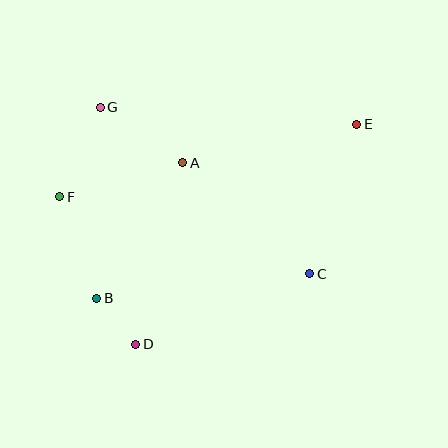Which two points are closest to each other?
Points B and D are closest to each other.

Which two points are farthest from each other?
Points B and E are farthest from each other.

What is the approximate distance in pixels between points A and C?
The distance between A and C is approximately 168 pixels.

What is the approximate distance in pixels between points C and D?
The distance between C and D is approximately 188 pixels.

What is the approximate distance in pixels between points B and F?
The distance between B and F is approximately 108 pixels.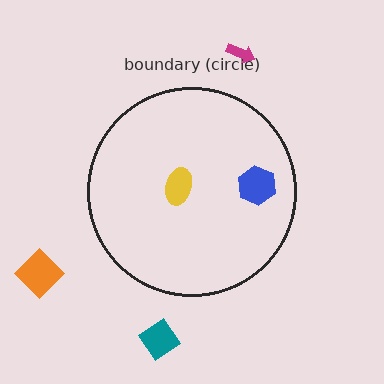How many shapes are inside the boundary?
2 inside, 3 outside.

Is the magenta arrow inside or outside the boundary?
Outside.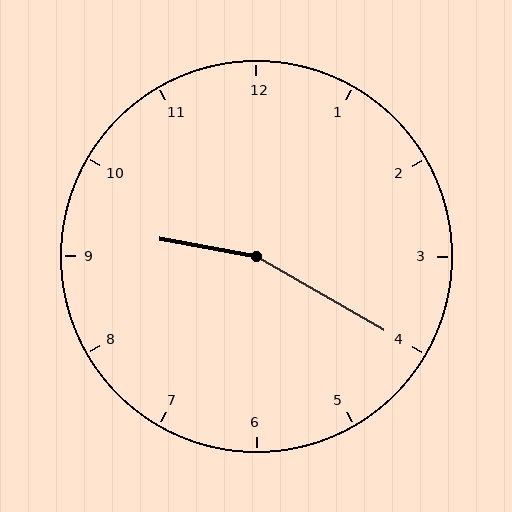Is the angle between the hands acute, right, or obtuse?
It is obtuse.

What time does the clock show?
9:20.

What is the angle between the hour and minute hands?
Approximately 160 degrees.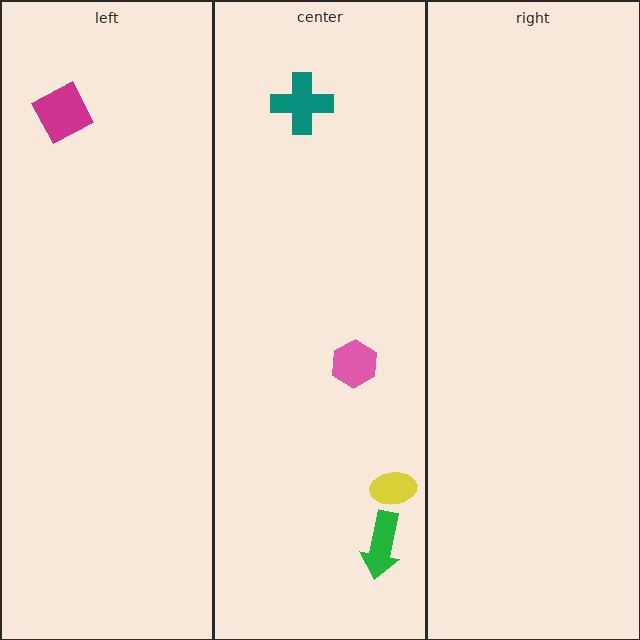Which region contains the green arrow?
The center region.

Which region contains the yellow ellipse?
The center region.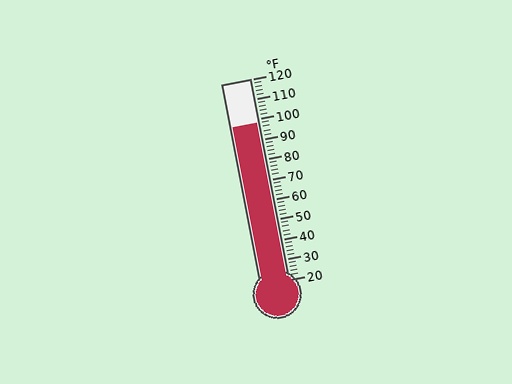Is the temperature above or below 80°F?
The temperature is above 80°F.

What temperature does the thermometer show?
The thermometer shows approximately 98°F.